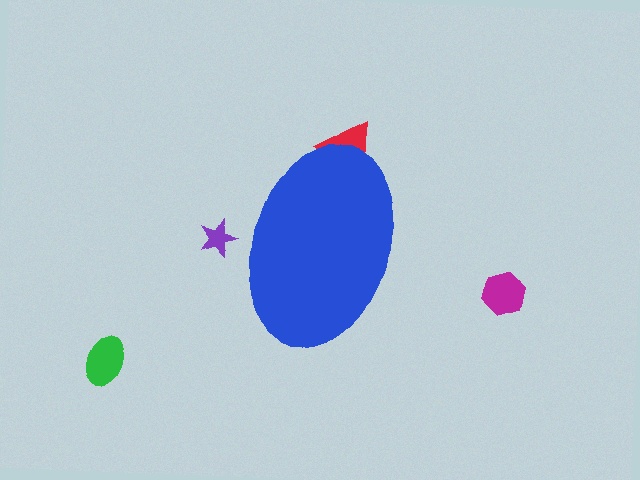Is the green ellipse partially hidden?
No, the green ellipse is fully visible.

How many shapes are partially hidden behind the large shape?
2 shapes are partially hidden.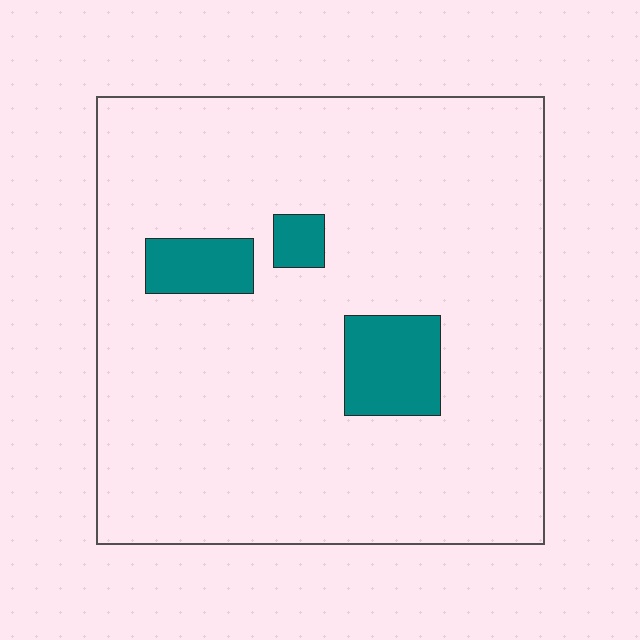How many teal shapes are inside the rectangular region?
3.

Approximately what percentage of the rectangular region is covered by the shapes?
Approximately 10%.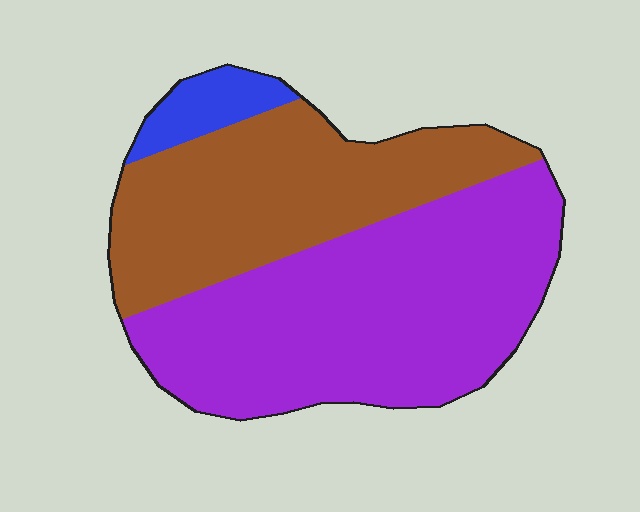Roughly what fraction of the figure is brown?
Brown takes up about three eighths (3/8) of the figure.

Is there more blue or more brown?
Brown.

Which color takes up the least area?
Blue, at roughly 5%.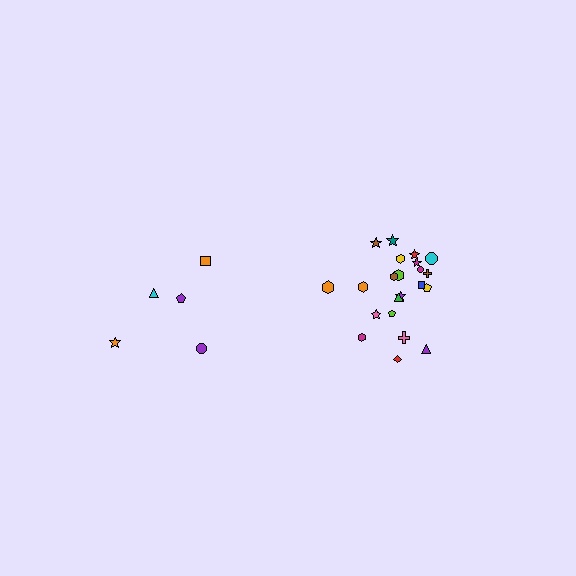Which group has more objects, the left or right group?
The right group.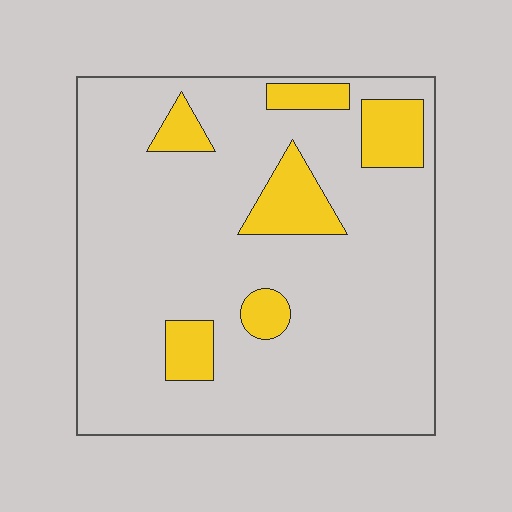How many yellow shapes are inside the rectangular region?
6.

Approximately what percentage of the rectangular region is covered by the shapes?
Approximately 15%.